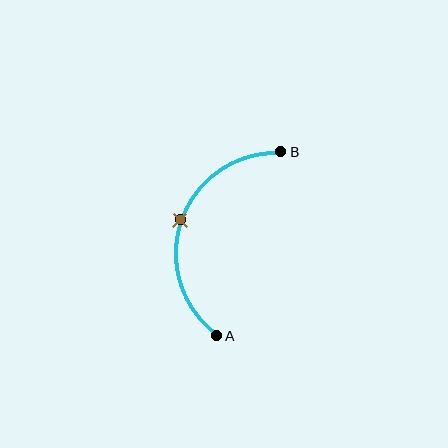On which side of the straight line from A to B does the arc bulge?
The arc bulges to the left of the straight line connecting A and B.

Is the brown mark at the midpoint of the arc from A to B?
Yes. The brown mark lies on the arc at equal arc-length from both A and B — it is the arc midpoint.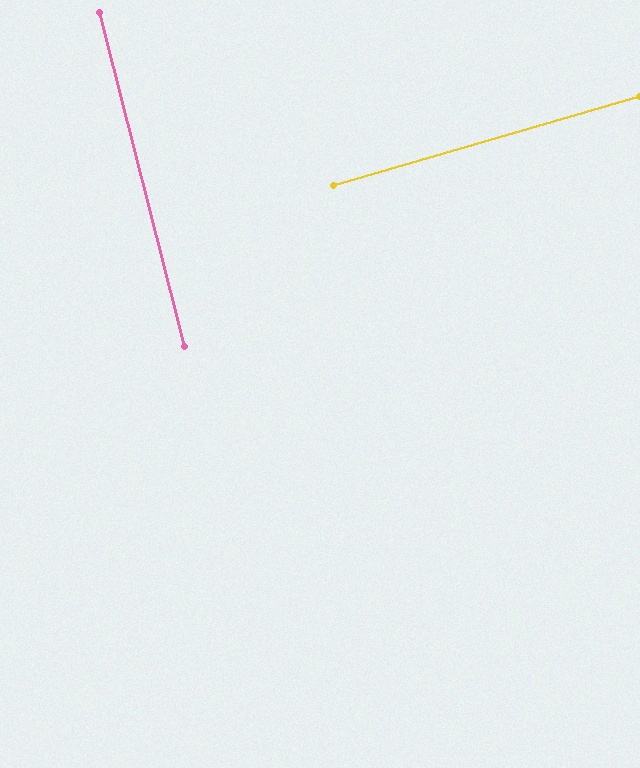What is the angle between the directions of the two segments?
Approximately 88 degrees.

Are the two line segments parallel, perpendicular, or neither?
Perpendicular — they meet at approximately 88°.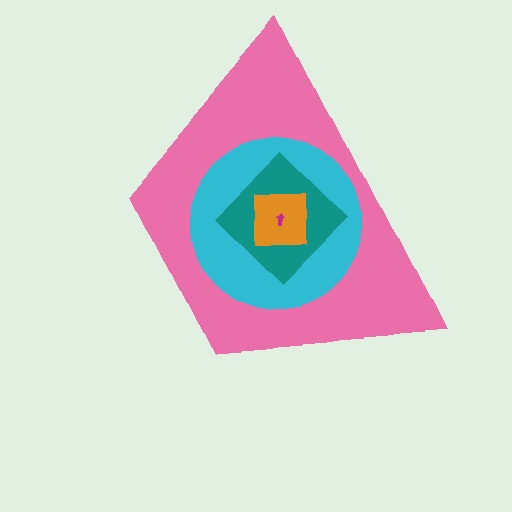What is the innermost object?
The magenta arrow.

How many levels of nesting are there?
5.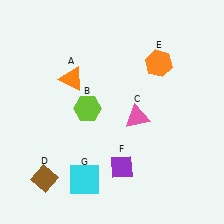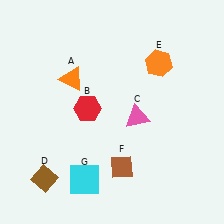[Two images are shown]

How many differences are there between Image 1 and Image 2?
There are 2 differences between the two images.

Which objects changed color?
B changed from lime to red. F changed from purple to brown.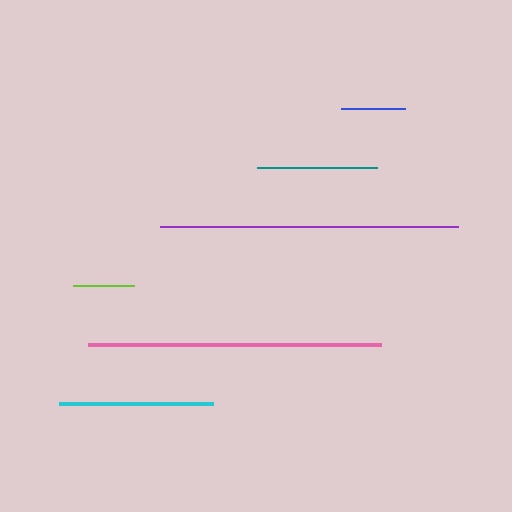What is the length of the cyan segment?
The cyan segment is approximately 154 pixels long.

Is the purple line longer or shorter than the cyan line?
The purple line is longer than the cyan line.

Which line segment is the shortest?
The lime line is the shortest at approximately 61 pixels.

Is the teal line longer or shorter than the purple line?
The purple line is longer than the teal line.